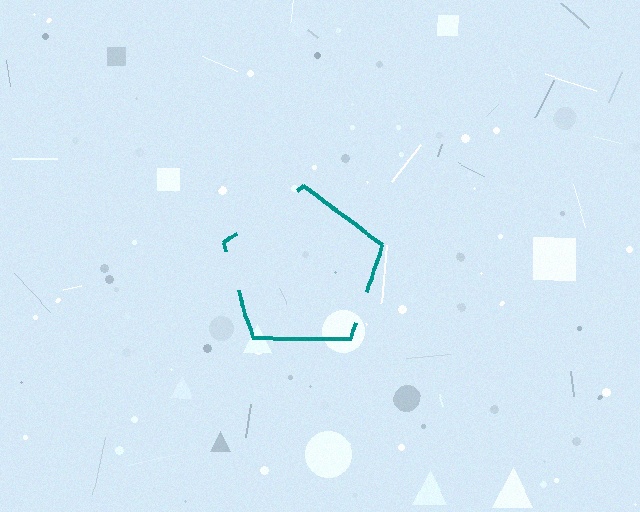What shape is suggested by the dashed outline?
The dashed outline suggests a pentagon.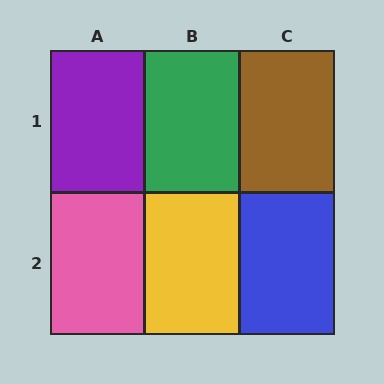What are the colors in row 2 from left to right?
Pink, yellow, blue.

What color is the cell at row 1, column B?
Green.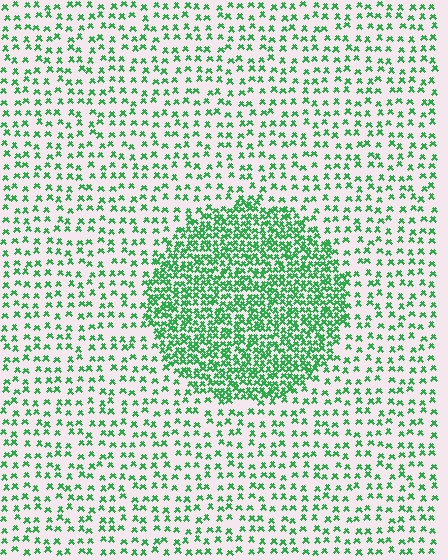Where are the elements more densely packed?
The elements are more densely packed inside the circle boundary.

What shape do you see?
I see a circle.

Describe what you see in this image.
The image contains small green elements arranged at two different densities. A circle-shaped region is visible where the elements are more densely packed than the surrounding area.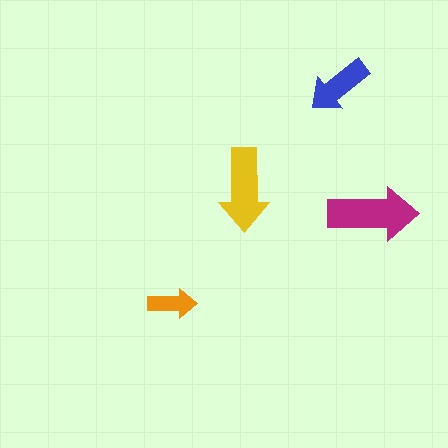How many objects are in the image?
There are 4 objects in the image.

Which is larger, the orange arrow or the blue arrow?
The blue one.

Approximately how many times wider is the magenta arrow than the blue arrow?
About 1.5 times wider.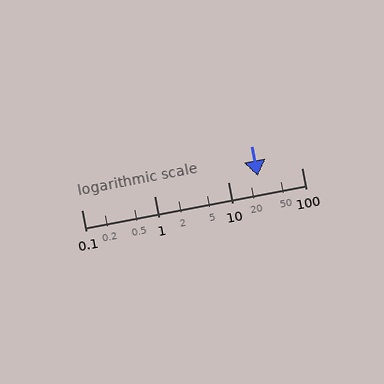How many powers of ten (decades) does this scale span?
The scale spans 3 decades, from 0.1 to 100.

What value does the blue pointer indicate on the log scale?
The pointer indicates approximately 25.